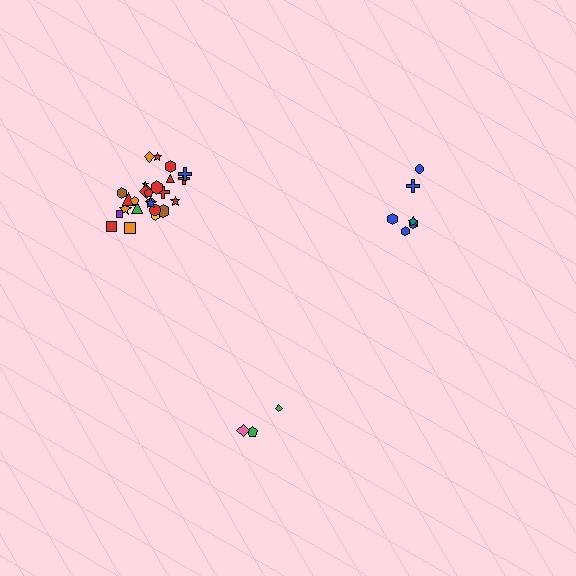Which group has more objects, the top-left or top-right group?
The top-left group.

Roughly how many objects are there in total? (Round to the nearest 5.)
Roughly 35 objects in total.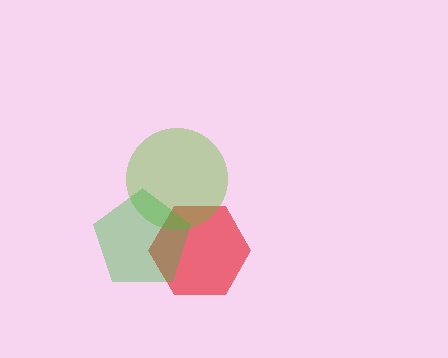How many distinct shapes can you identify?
There are 3 distinct shapes: a red hexagon, a lime circle, a green pentagon.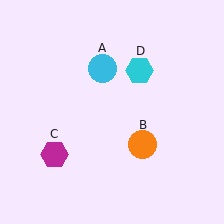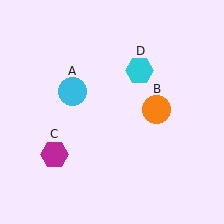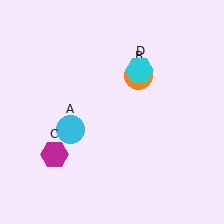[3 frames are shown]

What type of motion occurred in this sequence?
The cyan circle (object A), orange circle (object B) rotated counterclockwise around the center of the scene.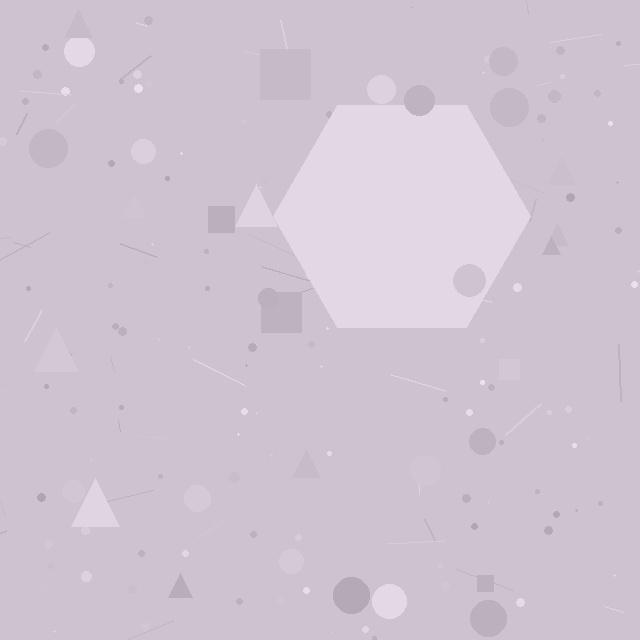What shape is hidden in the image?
A hexagon is hidden in the image.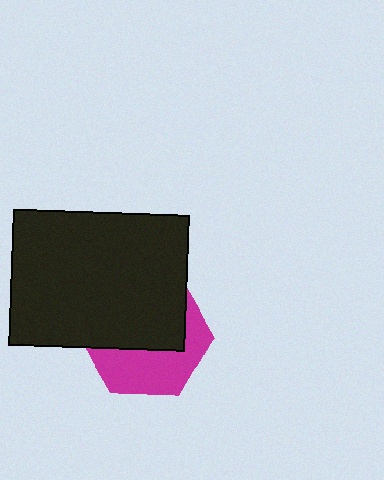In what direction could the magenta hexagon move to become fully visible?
The magenta hexagon could move down. That would shift it out from behind the black rectangle entirely.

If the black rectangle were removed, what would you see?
You would see the complete magenta hexagon.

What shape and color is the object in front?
The object in front is a black rectangle.